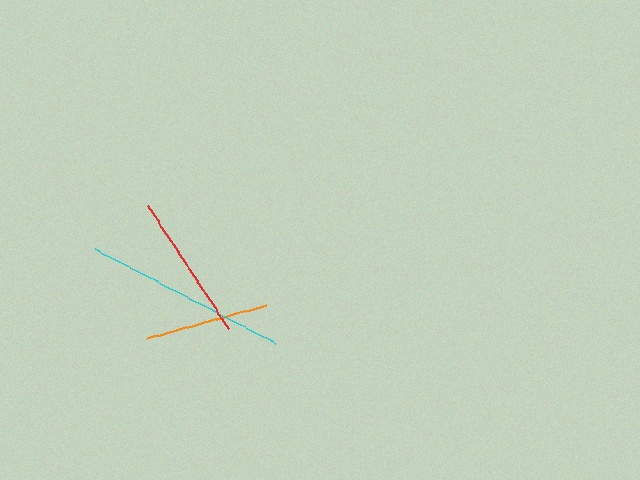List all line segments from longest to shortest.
From longest to shortest: cyan, red, orange.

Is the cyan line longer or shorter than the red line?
The cyan line is longer than the red line.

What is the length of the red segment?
The red segment is approximately 147 pixels long.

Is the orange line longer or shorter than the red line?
The red line is longer than the orange line.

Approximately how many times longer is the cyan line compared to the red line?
The cyan line is approximately 1.4 times the length of the red line.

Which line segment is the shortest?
The orange line is the shortest at approximately 124 pixels.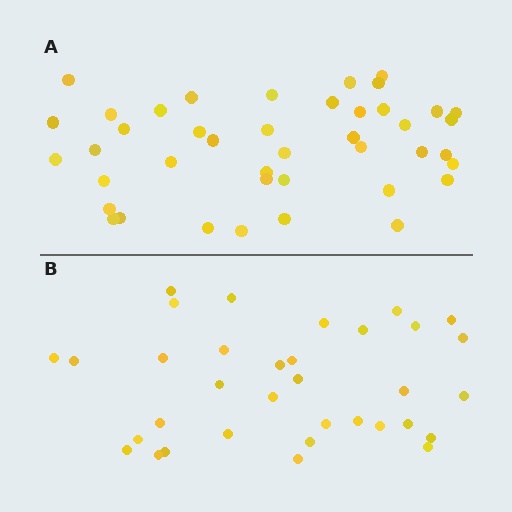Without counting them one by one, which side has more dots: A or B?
Region A (the top region) has more dots.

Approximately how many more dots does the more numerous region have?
Region A has roughly 8 or so more dots than region B.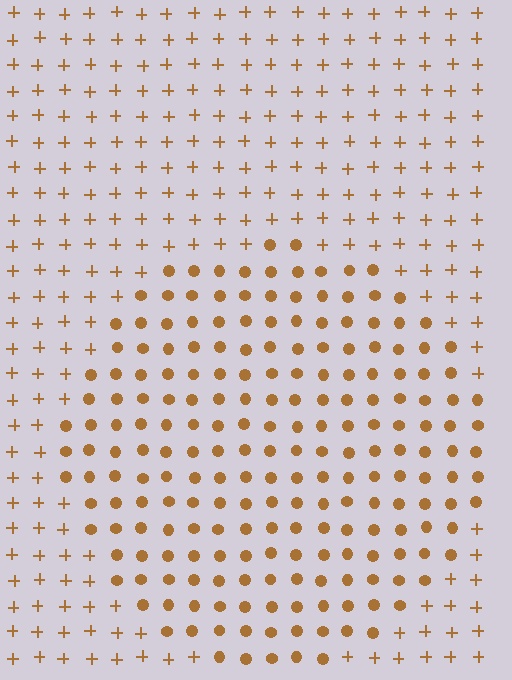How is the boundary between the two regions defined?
The boundary is defined by a change in element shape: circles inside vs. plus signs outside. All elements share the same color and spacing.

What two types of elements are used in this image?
The image uses circles inside the circle region and plus signs outside it.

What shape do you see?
I see a circle.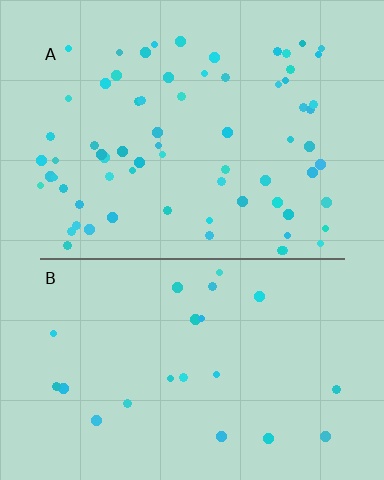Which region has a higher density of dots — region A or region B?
A (the top).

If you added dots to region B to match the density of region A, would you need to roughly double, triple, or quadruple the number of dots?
Approximately triple.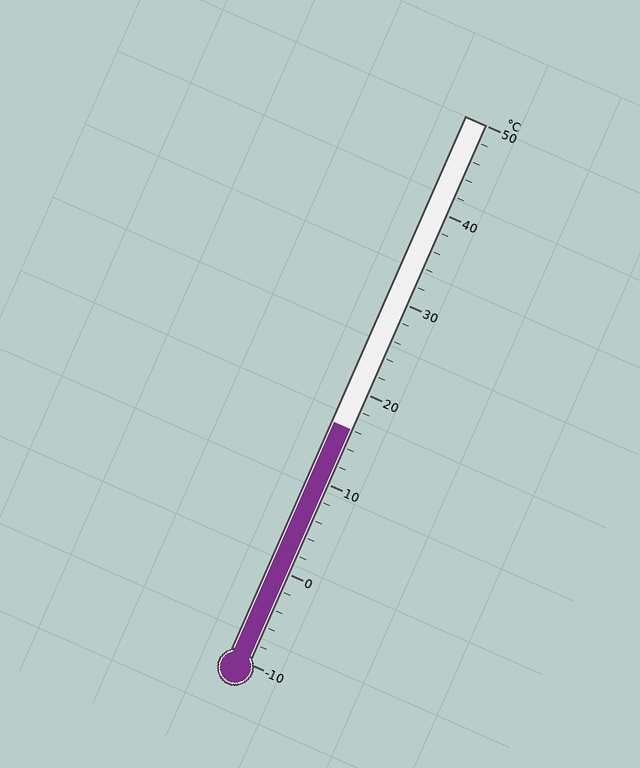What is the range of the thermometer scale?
The thermometer scale ranges from -10°C to 50°C.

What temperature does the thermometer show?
The thermometer shows approximately 16°C.